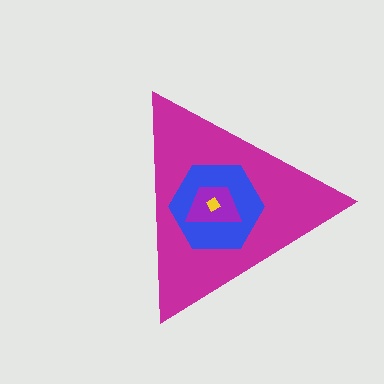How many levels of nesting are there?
4.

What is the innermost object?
The yellow diamond.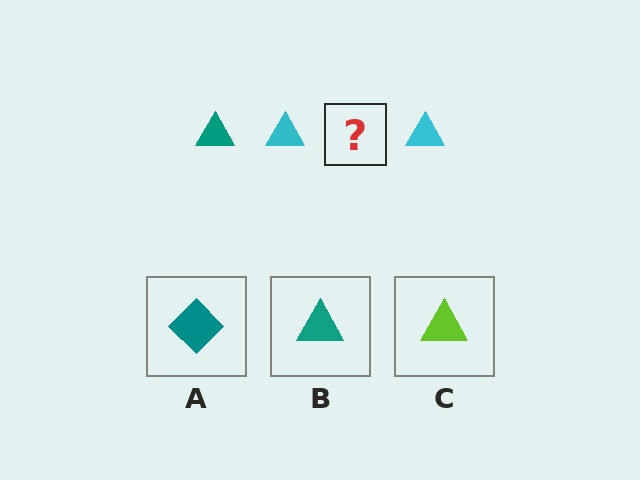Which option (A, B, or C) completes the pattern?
B.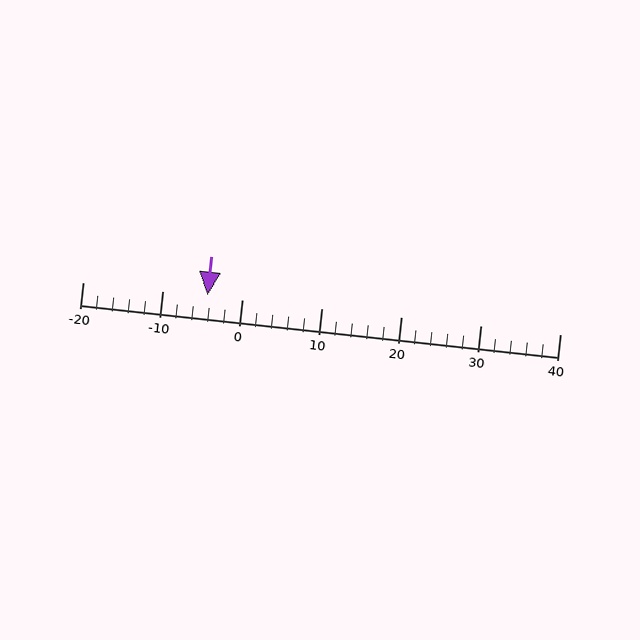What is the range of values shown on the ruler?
The ruler shows values from -20 to 40.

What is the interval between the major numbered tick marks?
The major tick marks are spaced 10 units apart.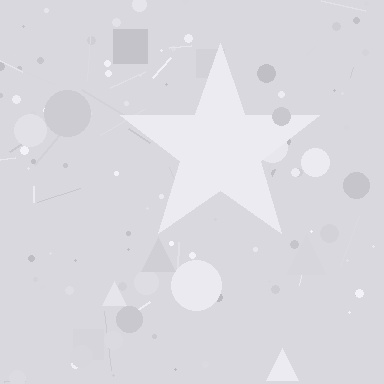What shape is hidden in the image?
A star is hidden in the image.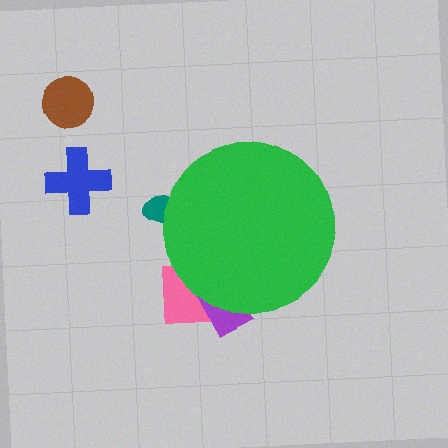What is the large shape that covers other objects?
A green circle.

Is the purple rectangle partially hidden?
Yes, the purple rectangle is partially hidden behind the green circle.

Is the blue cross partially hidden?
No, the blue cross is fully visible.